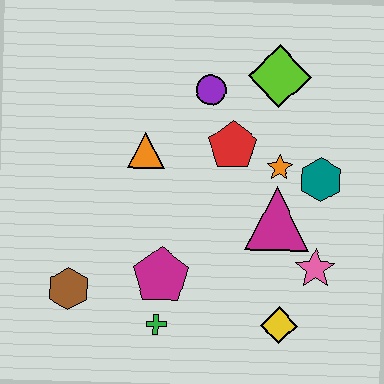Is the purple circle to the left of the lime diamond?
Yes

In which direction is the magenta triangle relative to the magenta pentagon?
The magenta triangle is to the right of the magenta pentagon.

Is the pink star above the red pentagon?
No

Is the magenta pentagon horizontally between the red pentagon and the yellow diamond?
No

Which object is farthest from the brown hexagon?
The lime diamond is farthest from the brown hexagon.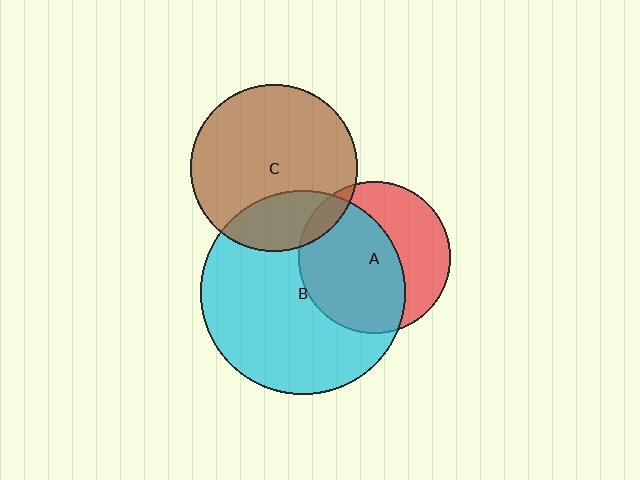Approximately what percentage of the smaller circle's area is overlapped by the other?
Approximately 25%.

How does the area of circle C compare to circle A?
Approximately 1.2 times.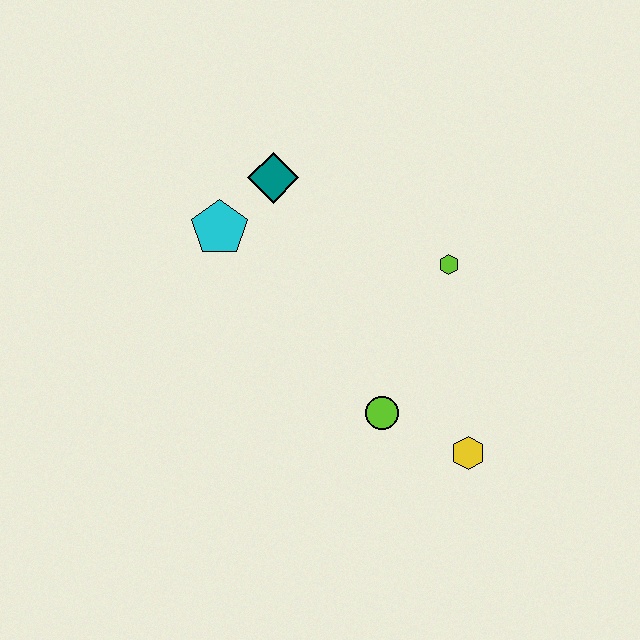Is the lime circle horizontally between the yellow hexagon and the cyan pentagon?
Yes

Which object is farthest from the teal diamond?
The yellow hexagon is farthest from the teal diamond.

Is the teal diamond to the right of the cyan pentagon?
Yes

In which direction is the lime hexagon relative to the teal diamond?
The lime hexagon is to the right of the teal diamond.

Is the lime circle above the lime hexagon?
No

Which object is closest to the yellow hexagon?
The lime circle is closest to the yellow hexagon.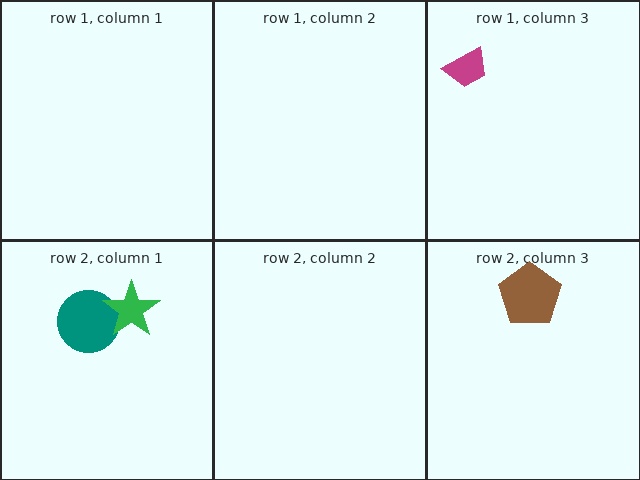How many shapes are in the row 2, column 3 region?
1.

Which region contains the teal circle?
The row 2, column 1 region.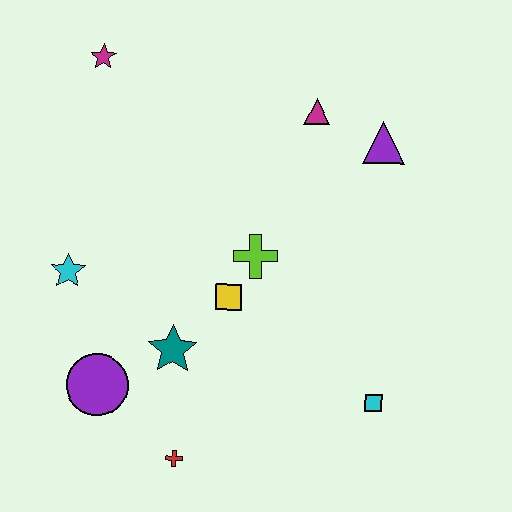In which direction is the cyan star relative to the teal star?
The cyan star is to the left of the teal star.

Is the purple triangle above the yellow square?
Yes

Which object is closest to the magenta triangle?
The purple triangle is closest to the magenta triangle.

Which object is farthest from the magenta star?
The cyan square is farthest from the magenta star.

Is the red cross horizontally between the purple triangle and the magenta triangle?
No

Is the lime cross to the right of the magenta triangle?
No